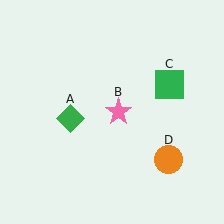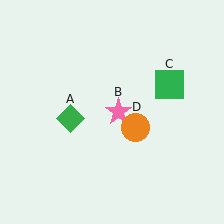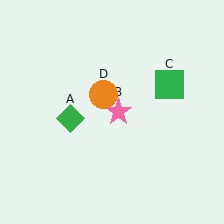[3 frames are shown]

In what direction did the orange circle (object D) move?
The orange circle (object D) moved up and to the left.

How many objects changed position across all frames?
1 object changed position: orange circle (object D).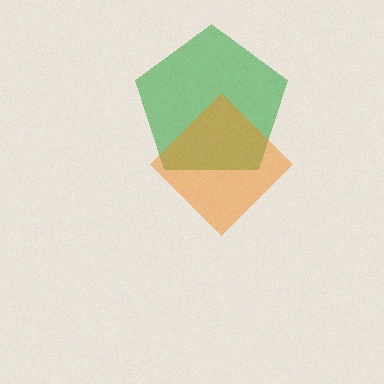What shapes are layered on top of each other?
The layered shapes are: a green pentagon, an orange diamond.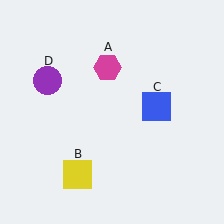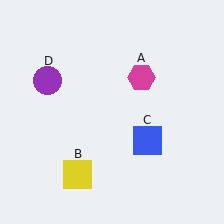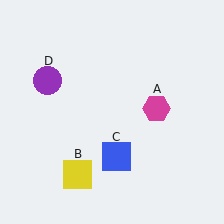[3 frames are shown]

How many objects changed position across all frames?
2 objects changed position: magenta hexagon (object A), blue square (object C).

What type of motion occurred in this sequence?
The magenta hexagon (object A), blue square (object C) rotated clockwise around the center of the scene.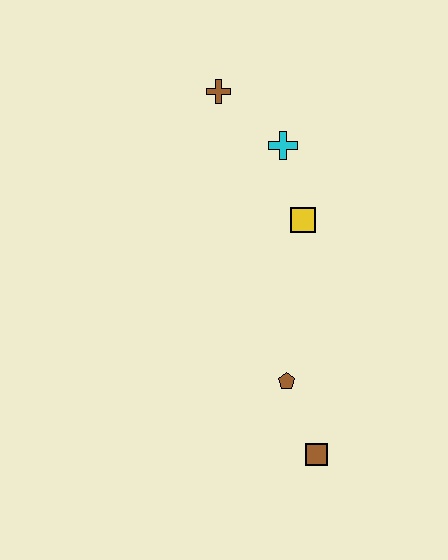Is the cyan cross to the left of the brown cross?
No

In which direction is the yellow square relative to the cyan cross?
The yellow square is below the cyan cross.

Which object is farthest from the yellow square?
The brown square is farthest from the yellow square.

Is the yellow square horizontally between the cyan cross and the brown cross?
No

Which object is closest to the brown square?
The brown pentagon is closest to the brown square.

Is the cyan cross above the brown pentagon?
Yes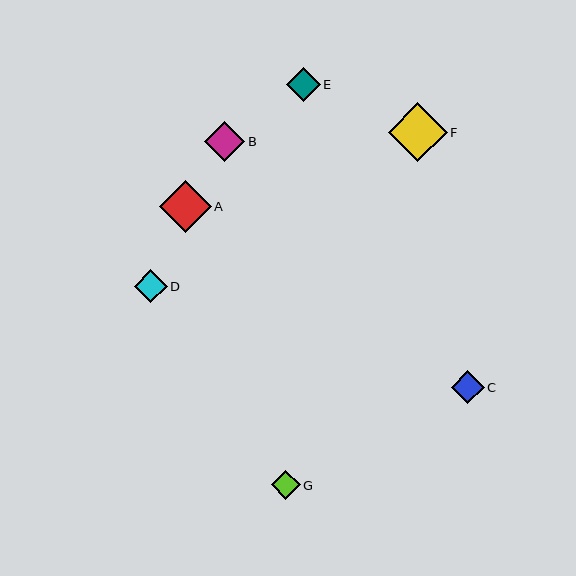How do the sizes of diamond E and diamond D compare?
Diamond E and diamond D are approximately the same size.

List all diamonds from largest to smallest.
From largest to smallest: F, A, B, E, C, D, G.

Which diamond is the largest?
Diamond F is the largest with a size of approximately 59 pixels.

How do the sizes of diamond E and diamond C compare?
Diamond E and diamond C are approximately the same size.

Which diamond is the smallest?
Diamond G is the smallest with a size of approximately 29 pixels.